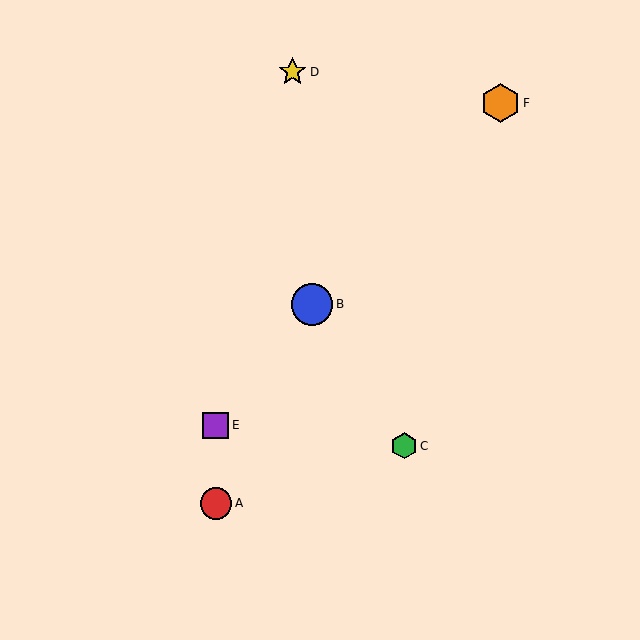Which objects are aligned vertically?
Objects A, E are aligned vertically.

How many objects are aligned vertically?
2 objects (A, E) are aligned vertically.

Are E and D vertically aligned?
No, E is at x≈216 and D is at x≈293.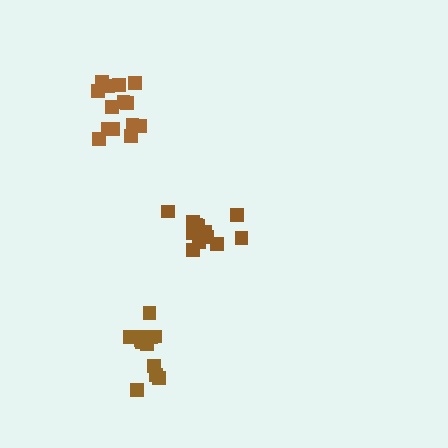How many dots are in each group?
Group 1: 14 dots, Group 2: 12 dots, Group 3: 13 dots (39 total).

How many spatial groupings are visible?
There are 3 spatial groupings.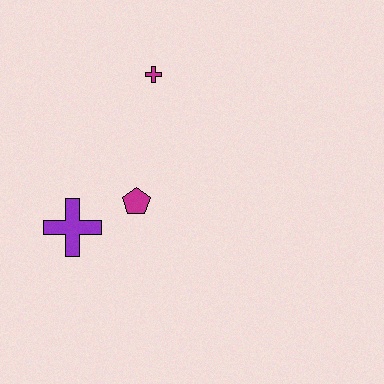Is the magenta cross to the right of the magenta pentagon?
Yes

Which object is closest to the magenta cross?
The magenta pentagon is closest to the magenta cross.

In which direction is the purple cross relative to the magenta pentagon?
The purple cross is to the left of the magenta pentagon.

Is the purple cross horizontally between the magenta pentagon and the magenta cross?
No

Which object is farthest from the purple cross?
The magenta cross is farthest from the purple cross.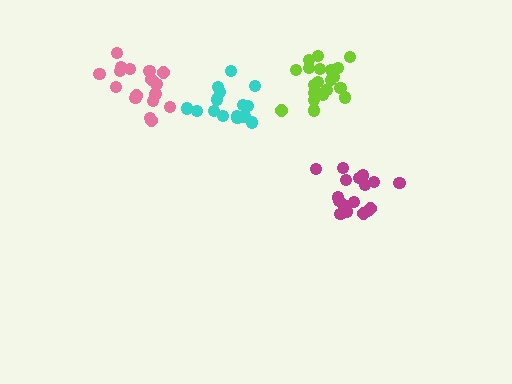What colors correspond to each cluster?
The clusters are colored: lime, pink, cyan, magenta.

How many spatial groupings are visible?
There are 4 spatial groupings.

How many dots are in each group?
Group 1: 20 dots, Group 2: 18 dots, Group 3: 16 dots, Group 4: 17 dots (71 total).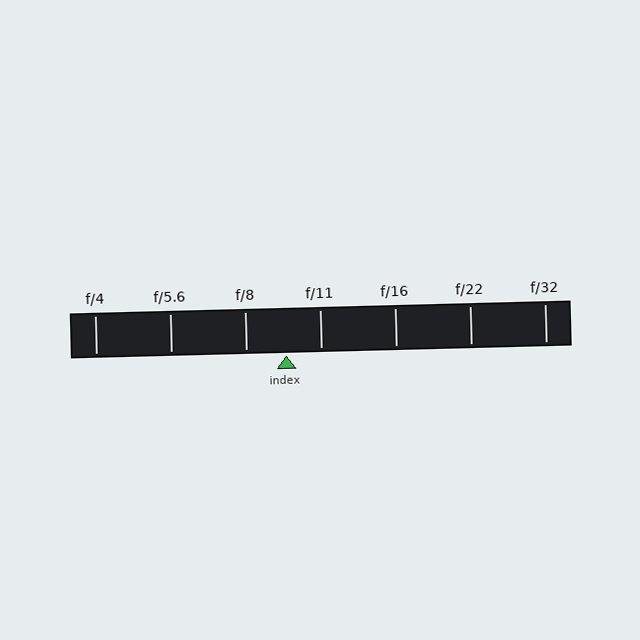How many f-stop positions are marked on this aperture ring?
There are 7 f-stop positions marked.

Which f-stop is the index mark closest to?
The index mark is closest to f/11.